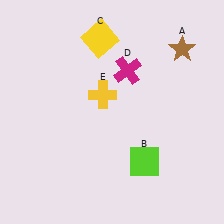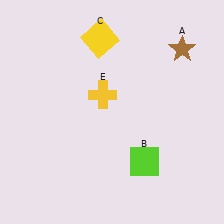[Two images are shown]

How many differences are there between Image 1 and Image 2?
There is 1 difference between the two images.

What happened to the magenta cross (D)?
The magenta cross (D) was removed in Image 2. It was in the top-right area of Image 1.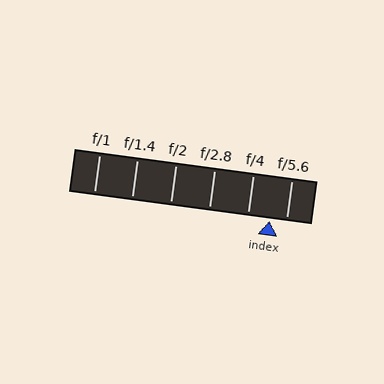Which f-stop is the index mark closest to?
The index mark is closest to f/5.6.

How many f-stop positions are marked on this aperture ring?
There are 6 f-stop positions marked.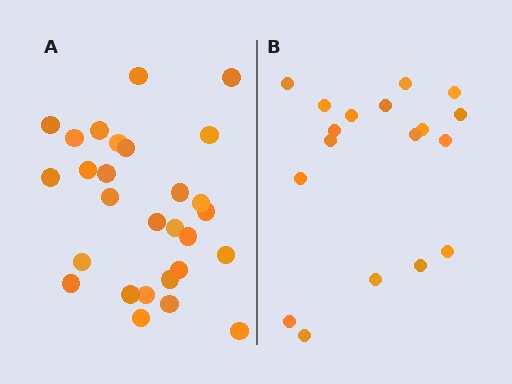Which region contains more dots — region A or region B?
Region A (the left region) has more dots.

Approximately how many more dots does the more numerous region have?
Region A has roughly 10 or so more dots than region B.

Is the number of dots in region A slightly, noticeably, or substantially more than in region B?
Region A has substantially more. The ratio is roughly 1.6 to 1.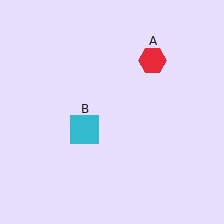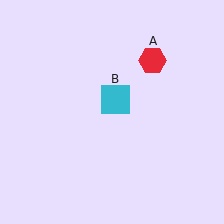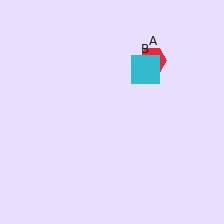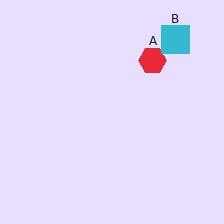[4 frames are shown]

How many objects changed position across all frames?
1 object changed position: cyan square (object B).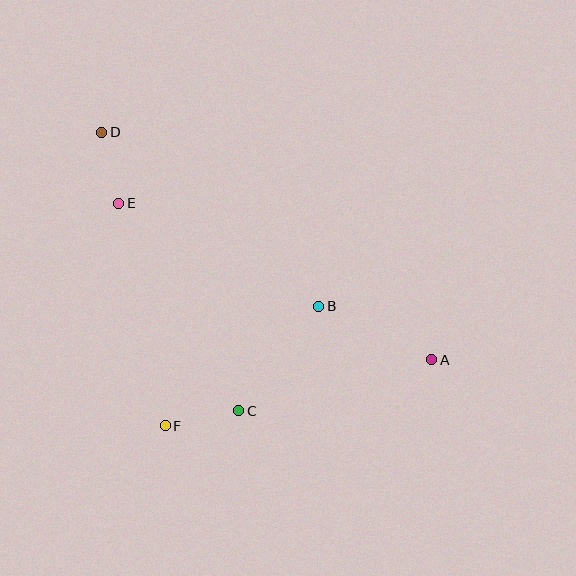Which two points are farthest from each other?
Points A and D are farthest from each other.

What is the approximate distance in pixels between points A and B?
The distance between A and B is approximately 125 pixels.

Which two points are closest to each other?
Points D and E are closest to each other.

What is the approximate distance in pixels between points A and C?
The distance between A and C is approximately 199 pixels.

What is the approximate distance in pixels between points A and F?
The distance between A and F is approximately 274 pixels.